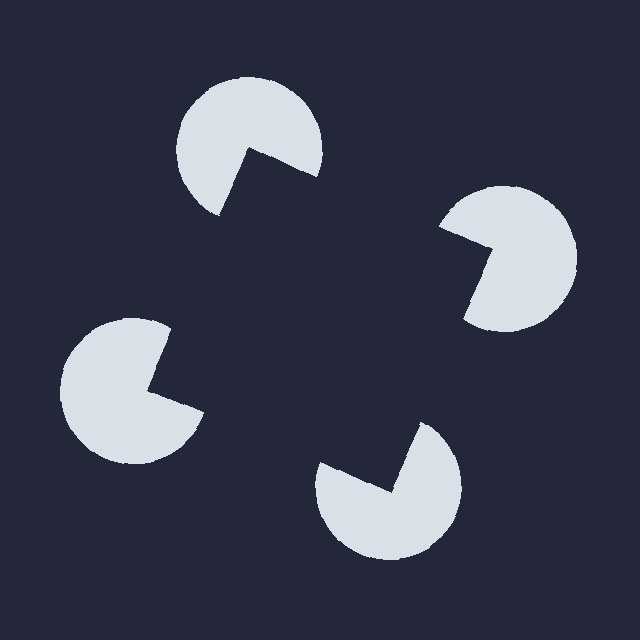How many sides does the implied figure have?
4 sides.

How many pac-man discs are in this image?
There are 4 — one at each vertex of the illusory square.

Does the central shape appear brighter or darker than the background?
It typically appears slightly darker than the background, even though no actual brightness change is drawn.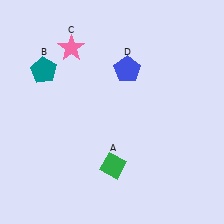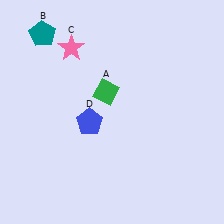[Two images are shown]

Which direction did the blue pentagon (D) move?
The blue pentagon (D) moved down.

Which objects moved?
The objects that moved are: the green diamond (A), the teal pentagon (B), the blue pentagon (D).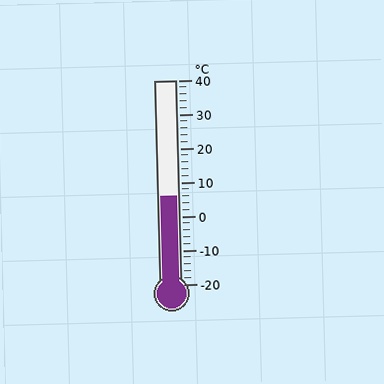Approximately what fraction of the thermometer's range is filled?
The thermometer is filled to approximately 45% of its range.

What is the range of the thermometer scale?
The thermometer scale ranges from -20°C to 40°C.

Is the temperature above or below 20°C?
The temperature is below 20°C.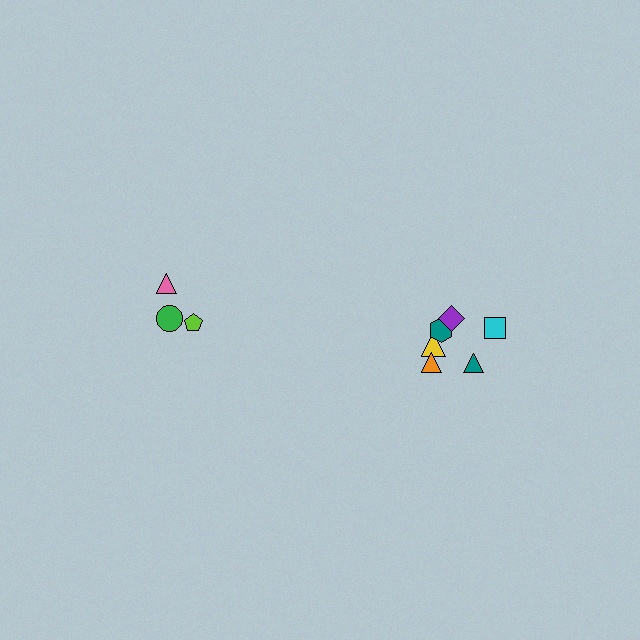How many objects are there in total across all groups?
There are 9 objects.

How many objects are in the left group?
There are 3 objects.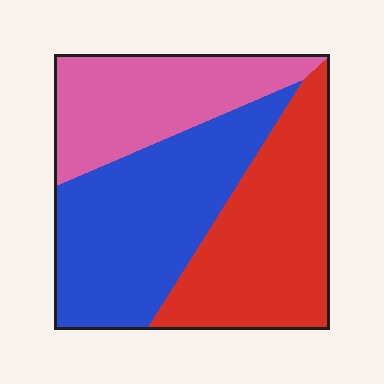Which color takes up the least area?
Pink, at roughly 25%.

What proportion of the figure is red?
Red covers about 35% of the figure.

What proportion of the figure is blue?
Blue covers roughly 40% of the figure.